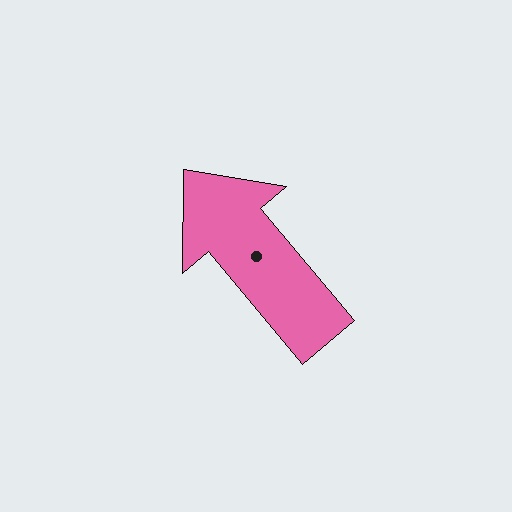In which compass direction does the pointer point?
Northwest.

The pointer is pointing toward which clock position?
Roughly 11 o'clock.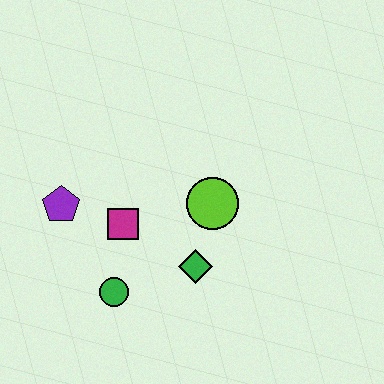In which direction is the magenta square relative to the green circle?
The magenta square is above the green circle.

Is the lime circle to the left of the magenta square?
No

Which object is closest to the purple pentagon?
The magenta square is closest to the purple pentagon.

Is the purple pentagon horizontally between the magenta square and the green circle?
No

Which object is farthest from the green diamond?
The purple pentagon is farthest from the green diamond.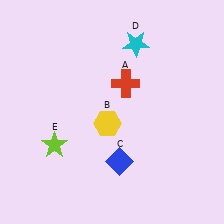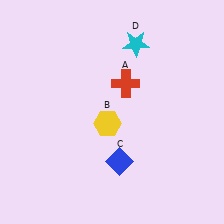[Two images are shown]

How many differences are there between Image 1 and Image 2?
There is 1 difference between the two images.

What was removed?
The lime star (E) was removed in Image 2.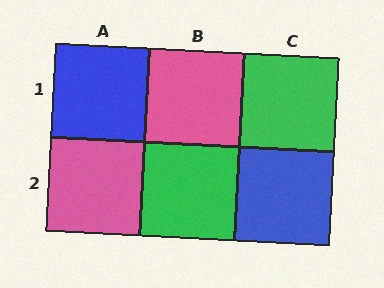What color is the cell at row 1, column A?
Blue.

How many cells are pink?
2 cells are pink.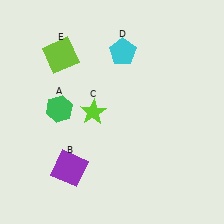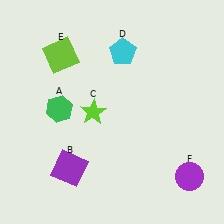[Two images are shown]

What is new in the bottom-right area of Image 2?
A purple circle (F) was added in the bottom-right area of Image 2.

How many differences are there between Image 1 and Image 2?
There is 1 difference between the two images.